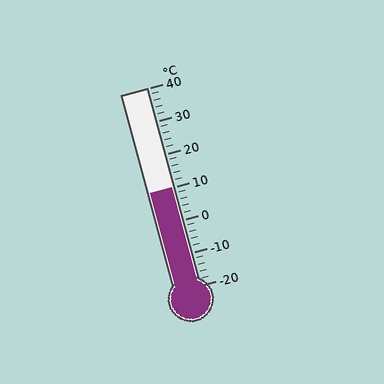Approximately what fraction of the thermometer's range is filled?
The thermometer is filled to approximately 50% of its range.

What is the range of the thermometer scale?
The thermometer scale ranges from -20°C to 40°C.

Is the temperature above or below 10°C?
The temperature is at 10°C.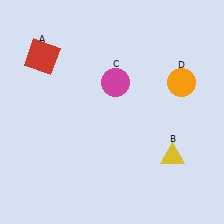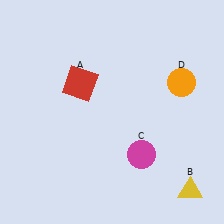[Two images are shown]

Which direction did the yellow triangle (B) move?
The yellow triangle (B) moved down.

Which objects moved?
The objects that moved are: the red square (A), the yellow triangle (B), the magenta circle (C).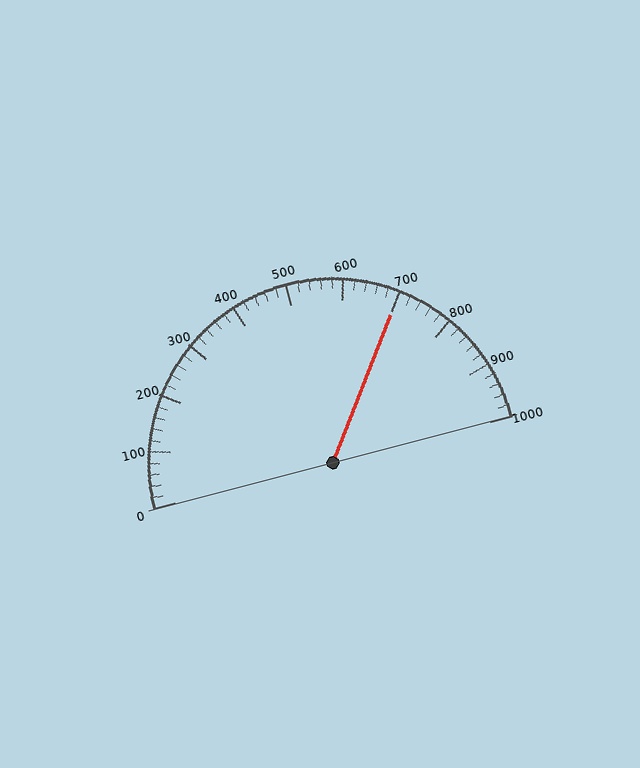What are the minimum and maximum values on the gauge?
The gauge ranges from 0 to 1000.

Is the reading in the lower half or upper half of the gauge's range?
The reading is in the upper half of the range (0 to 1000).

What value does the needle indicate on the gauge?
The needle indicates approximately 700.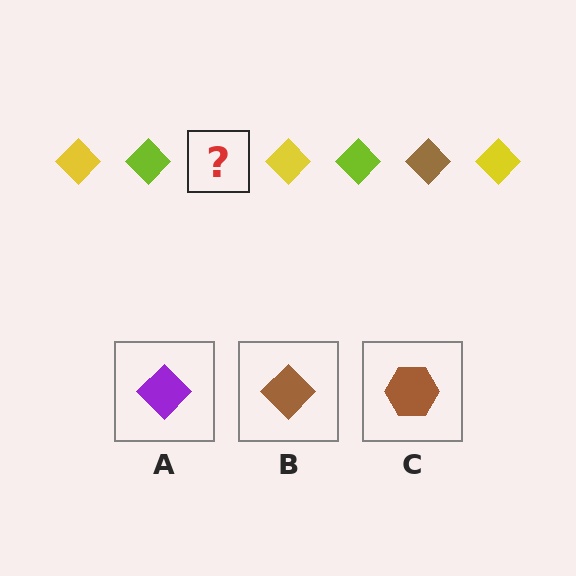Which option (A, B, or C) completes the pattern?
B.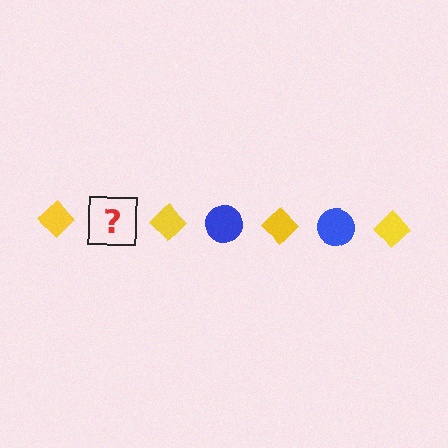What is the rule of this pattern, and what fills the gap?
The rule is that the pattern alternates between yellow diamond and blue circle. The gap should be filled with a blue circle.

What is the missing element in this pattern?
The missing element is a blue circle.